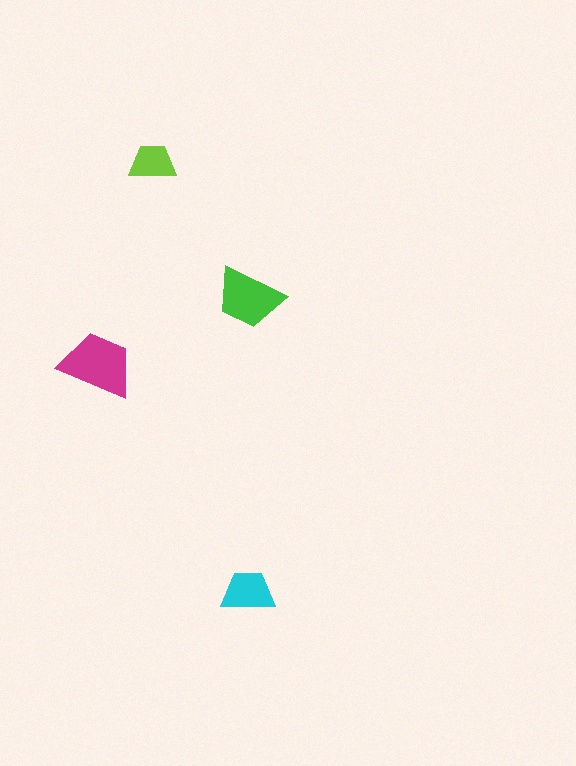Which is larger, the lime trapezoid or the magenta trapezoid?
The magenta one.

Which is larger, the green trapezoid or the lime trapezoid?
The green one.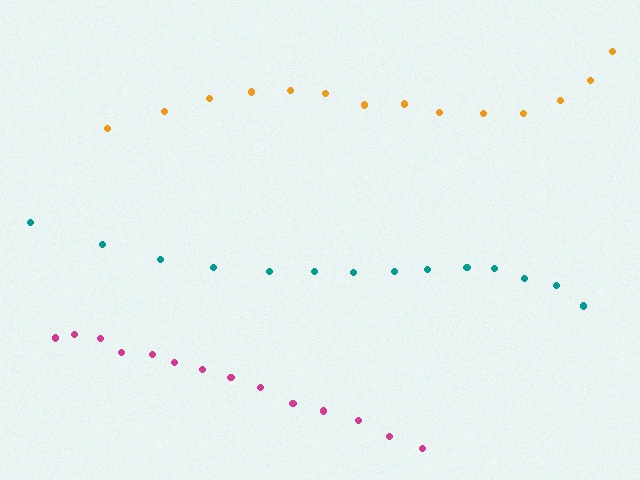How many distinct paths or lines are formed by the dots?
There are 3 distinct paths.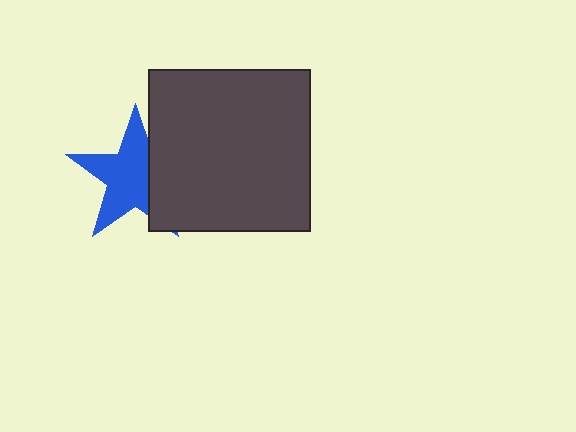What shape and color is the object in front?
The object in front is a dark gray square.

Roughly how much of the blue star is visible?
Most of it is visible (roughly 67%).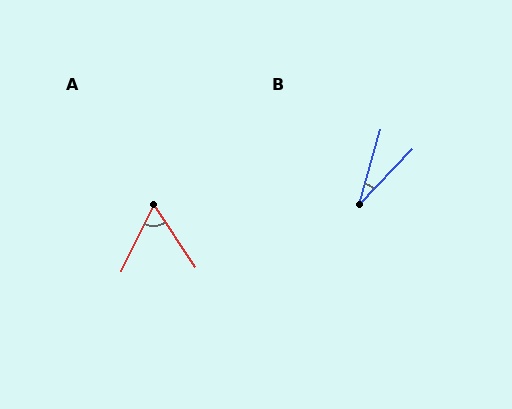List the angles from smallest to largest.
B (28°), A (60°).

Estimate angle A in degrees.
Approximately 60 degrees.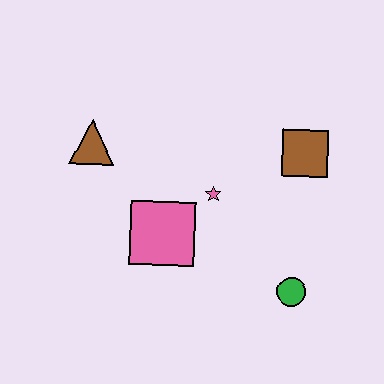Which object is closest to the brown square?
The pink star is closest to the brown square.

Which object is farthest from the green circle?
The brown triangle is farthest from the green circle.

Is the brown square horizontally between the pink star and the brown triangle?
No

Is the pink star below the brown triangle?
Yes